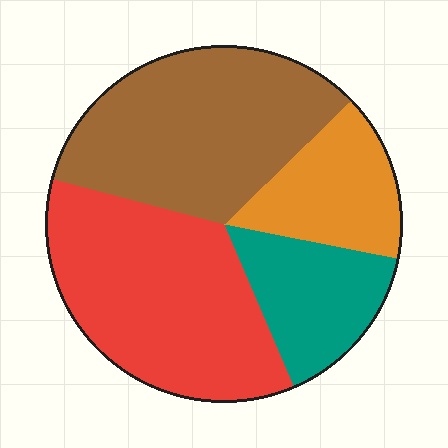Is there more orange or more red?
Red.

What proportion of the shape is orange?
Orange covers 15% of the shape.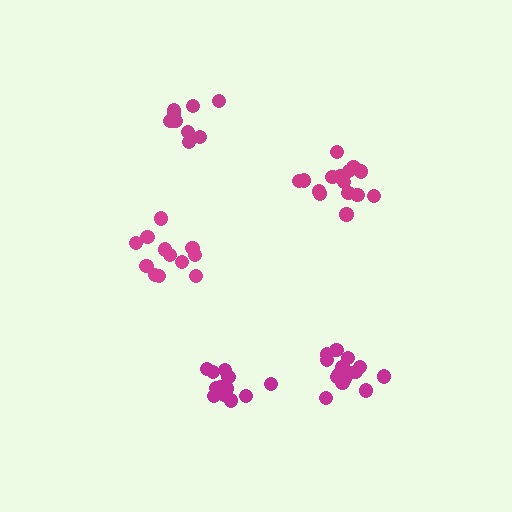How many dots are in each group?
Group 1: 15 dots, Group 2: 16 dots, Group 3: 12 dots, Group 4: 10 dots, Group 5: 14 dots (67 total).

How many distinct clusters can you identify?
There are 5 distinct clusters.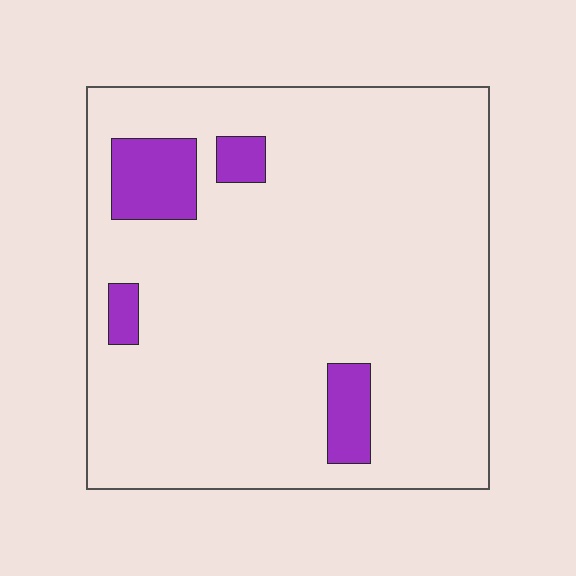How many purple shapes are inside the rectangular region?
4.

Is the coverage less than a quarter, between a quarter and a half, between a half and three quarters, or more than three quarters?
Less than a quarter.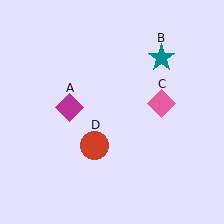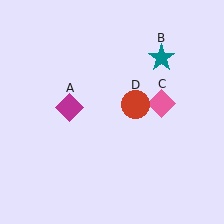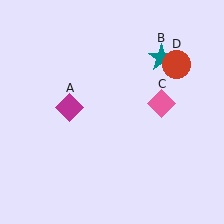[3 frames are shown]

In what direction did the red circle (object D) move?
The red circle (object D) moved up and to the right.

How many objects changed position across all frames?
1 object changed position: red circle (object D).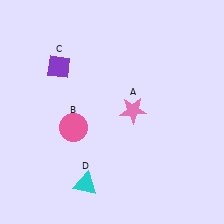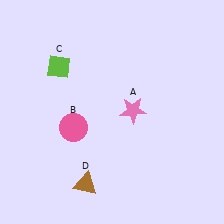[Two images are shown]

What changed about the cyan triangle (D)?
In Image 1, D is cyan. In Image 2, it changed to brown.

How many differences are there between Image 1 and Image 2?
There are 2 differences between the two images.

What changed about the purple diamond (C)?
In Image 1, C is purple. In Image 2, it changed to lime.